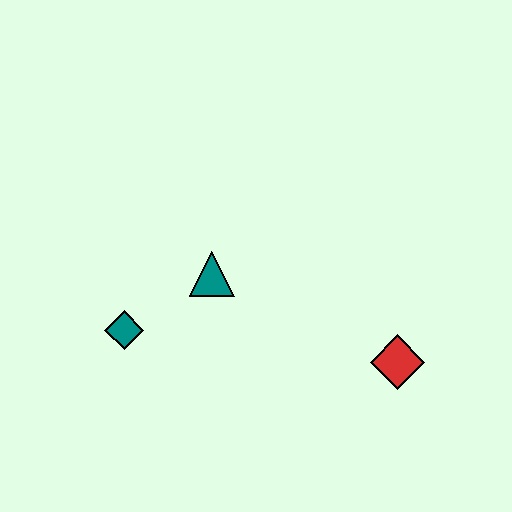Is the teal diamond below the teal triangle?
Yes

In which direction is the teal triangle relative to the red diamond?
The teal triangle is to the left of the red diamond.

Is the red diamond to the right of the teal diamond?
Yes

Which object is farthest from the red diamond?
The teal diamond is farthest from the red diamond.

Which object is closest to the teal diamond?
The teal triangle is closest to the teal diamond.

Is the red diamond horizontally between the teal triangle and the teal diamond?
No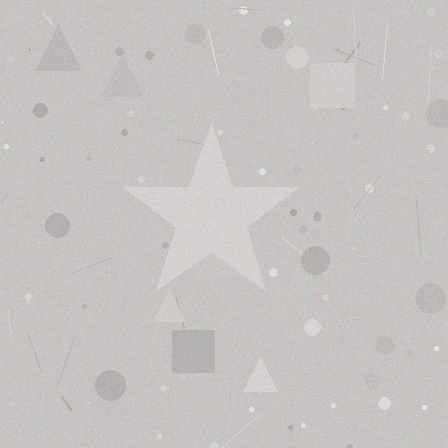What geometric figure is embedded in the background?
A star is embedded in the background.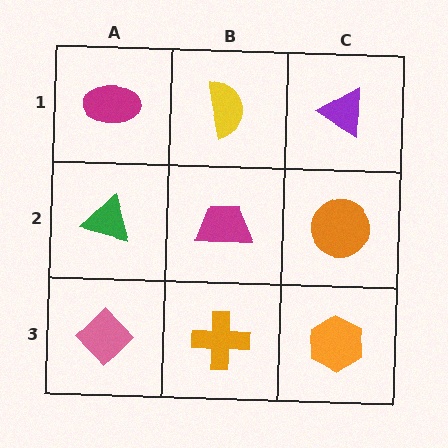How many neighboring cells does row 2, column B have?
4.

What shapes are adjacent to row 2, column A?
A magenta ellipse (row 1, column A), a pink diamond (row 3, column A), a magenta trapezoid (row 2, column B).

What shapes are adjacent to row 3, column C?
An orange circle (row 2, column C), an orange cross (row 3, column B).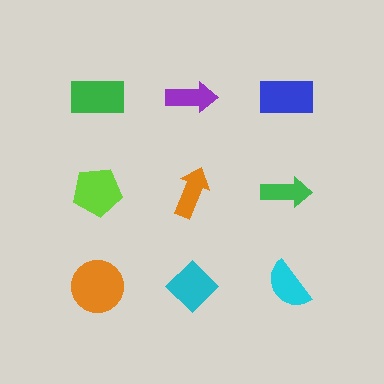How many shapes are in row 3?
3 shapes.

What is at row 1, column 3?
A blue rectangle.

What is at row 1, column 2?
A purple arrow.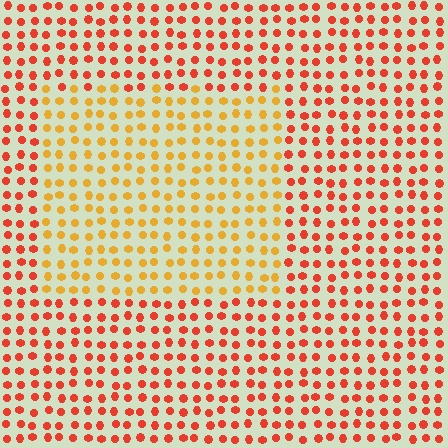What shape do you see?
I see a rectangle.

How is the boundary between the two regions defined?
The boundary is defined purely by a slight shift in hue (about 36 degrees). Spacing, size, and orientation are identical on both sides.